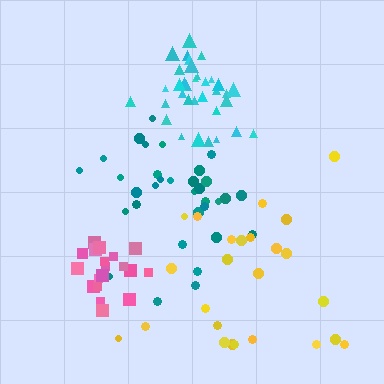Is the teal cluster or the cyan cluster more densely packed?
Cyan.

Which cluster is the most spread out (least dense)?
Yellow.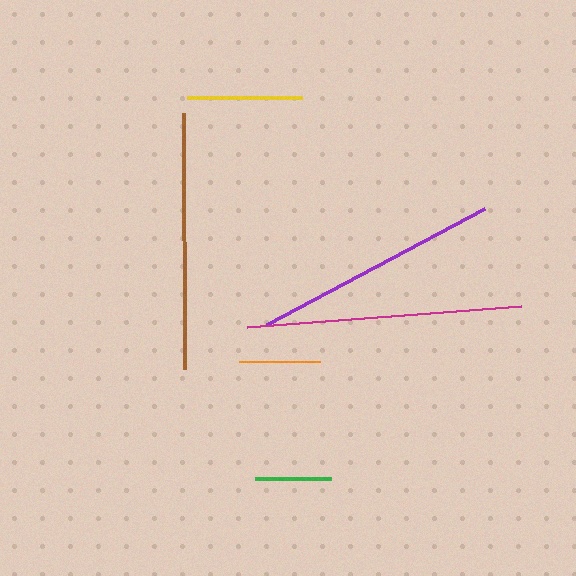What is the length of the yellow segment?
The yellow segment is approximately 114 pixels long.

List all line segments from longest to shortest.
From longest to shortest: magenta, brown, purple, yellow, orange, green.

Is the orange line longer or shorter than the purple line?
The purple line is longer than the orange line.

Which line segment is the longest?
The magenta line is the longest at approximately 275 pixels.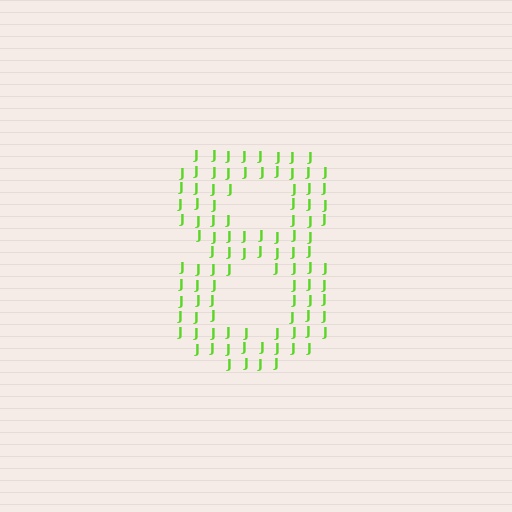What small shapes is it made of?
It is made of small letter J's.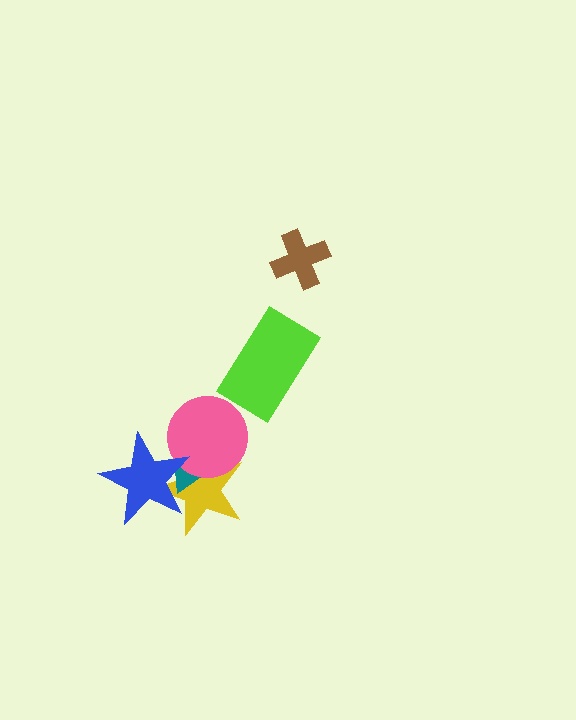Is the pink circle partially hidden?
Yes, it is partially covered by another shape.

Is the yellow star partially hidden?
Yes, it is partially covered by another shape.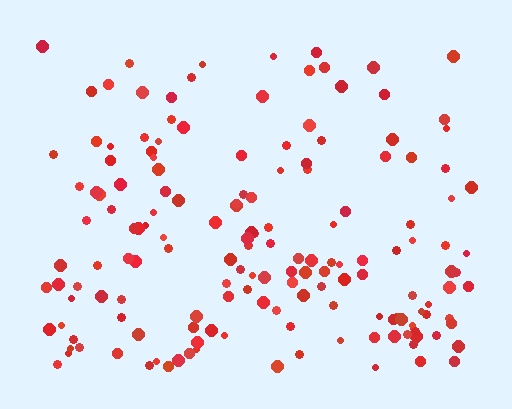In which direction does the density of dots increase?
From top to bottom, with the bottom side densest.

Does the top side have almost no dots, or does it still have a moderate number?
Still a moderate number, just noticeably fewer than the bottom.